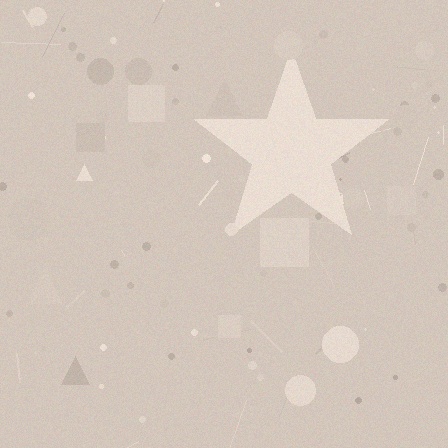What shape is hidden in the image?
A star is hidden in the image.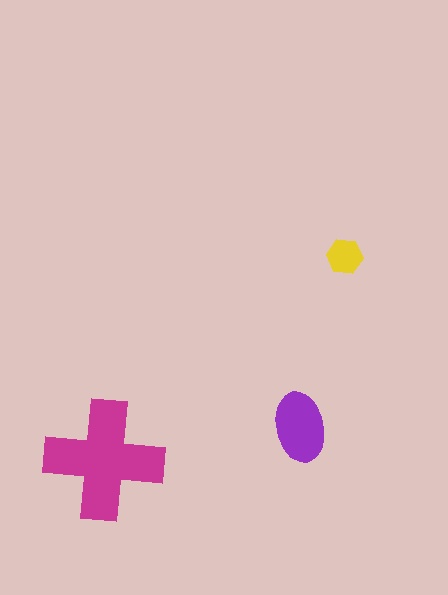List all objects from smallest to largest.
The yellow hexagon, the purple ellipse, the magenta cross.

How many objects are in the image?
There are 3 objects in the image.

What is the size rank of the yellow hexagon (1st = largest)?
3rd.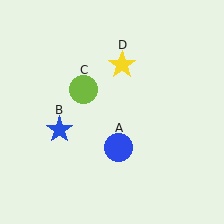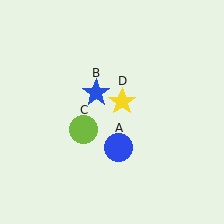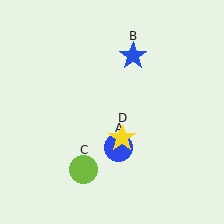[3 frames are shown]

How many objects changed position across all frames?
3 objects changed position: blue star (object B), lime circle (object C), yellow star (object D).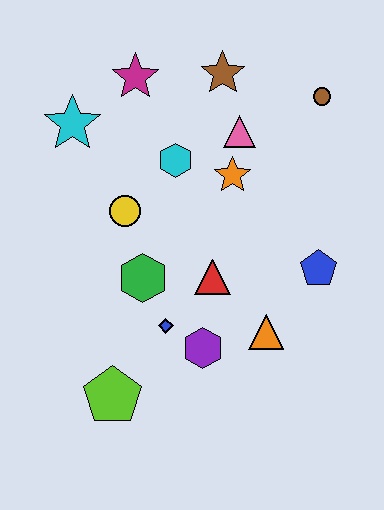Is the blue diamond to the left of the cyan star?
No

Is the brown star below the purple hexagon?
No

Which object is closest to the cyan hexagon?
The orange star is closest to the cyan hexagon.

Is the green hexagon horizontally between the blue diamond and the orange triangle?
No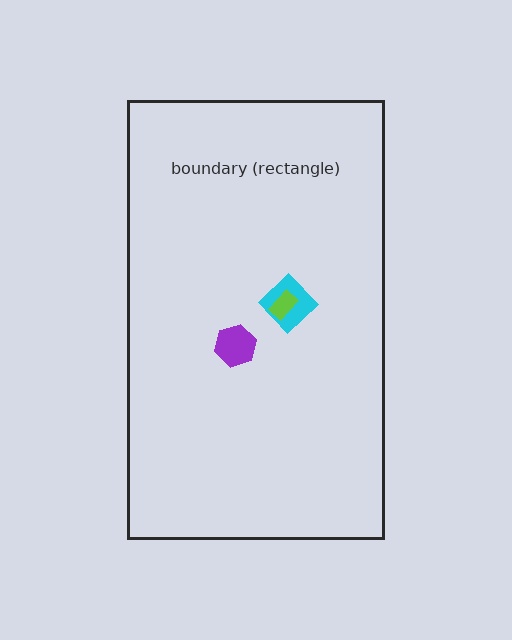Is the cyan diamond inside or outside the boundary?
Inside.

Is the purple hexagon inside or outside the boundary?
Inside.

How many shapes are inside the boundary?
3 inside, 0 outside.